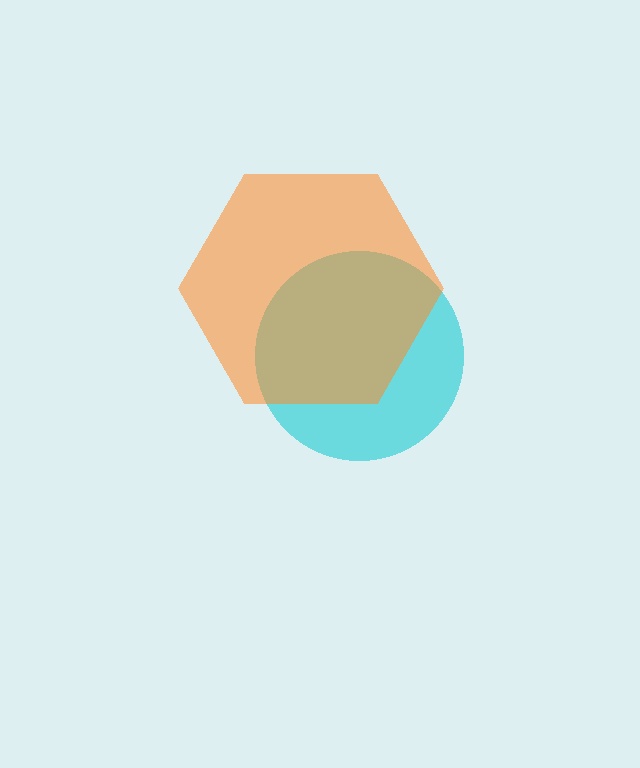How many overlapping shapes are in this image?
There are 2 overlapping shapes in the image.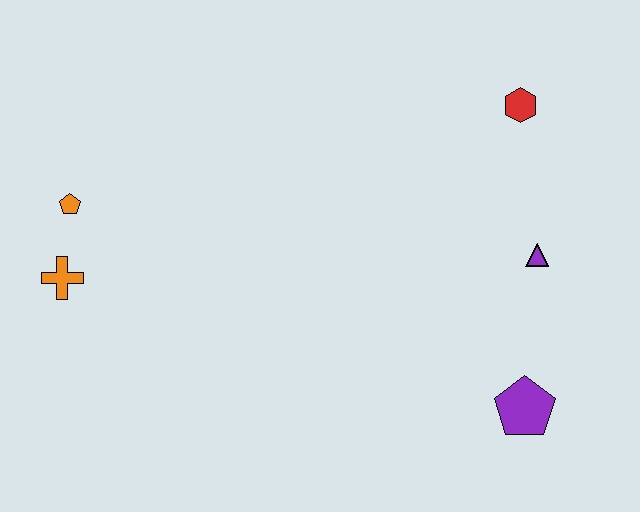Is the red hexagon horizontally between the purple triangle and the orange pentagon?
Yes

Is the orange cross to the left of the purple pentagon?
Yes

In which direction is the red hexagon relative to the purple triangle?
The red hexagon is above the purple triangle.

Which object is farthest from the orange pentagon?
The purple pentagon is farthest from the orange pentagon.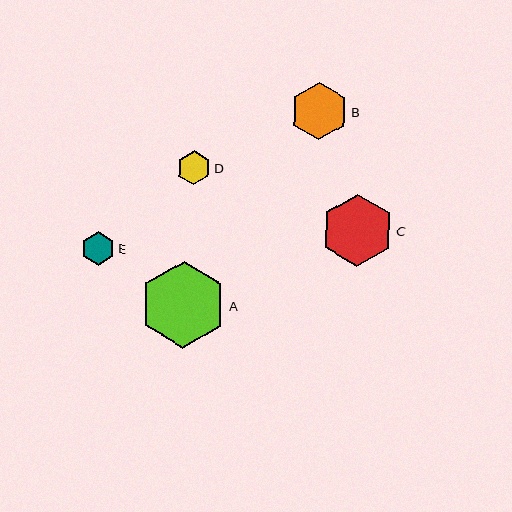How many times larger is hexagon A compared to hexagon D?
Hexagon A is approximately 2.5 times the size of hexagon D.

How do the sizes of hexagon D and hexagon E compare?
Hexagon D and hexagon E are approximately the same size.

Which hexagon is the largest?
Hexagon A is the largest with a size of approximately 86 pixels.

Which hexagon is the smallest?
Hexagon E is the smallest with a size of approximately 34 pixels.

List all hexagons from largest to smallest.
From largest to smallest: A, C, B, D, E.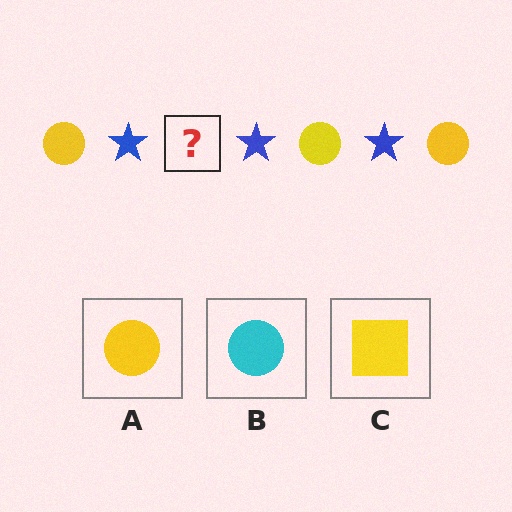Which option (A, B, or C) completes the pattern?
A.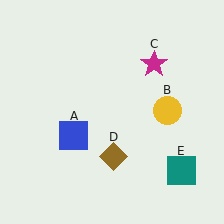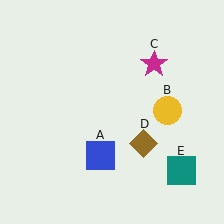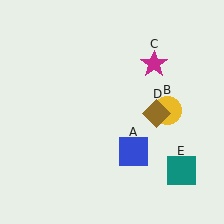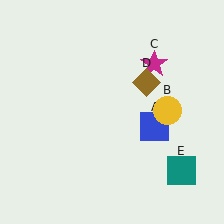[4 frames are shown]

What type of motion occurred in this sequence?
The blue square (object A), brown diamond (object D) rotated counterclockwise around the center of the scene.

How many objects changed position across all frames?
2 objects changed position: blue square (object A), brown diamond (object D).